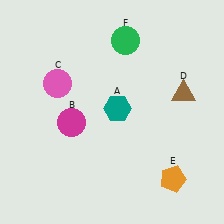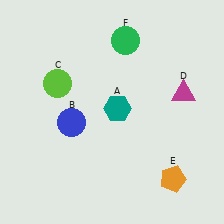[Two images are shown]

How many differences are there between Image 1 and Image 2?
There are 3 differences between the two images.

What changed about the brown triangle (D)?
In Image 1, D is brown. In Image 2, it changed to magenta.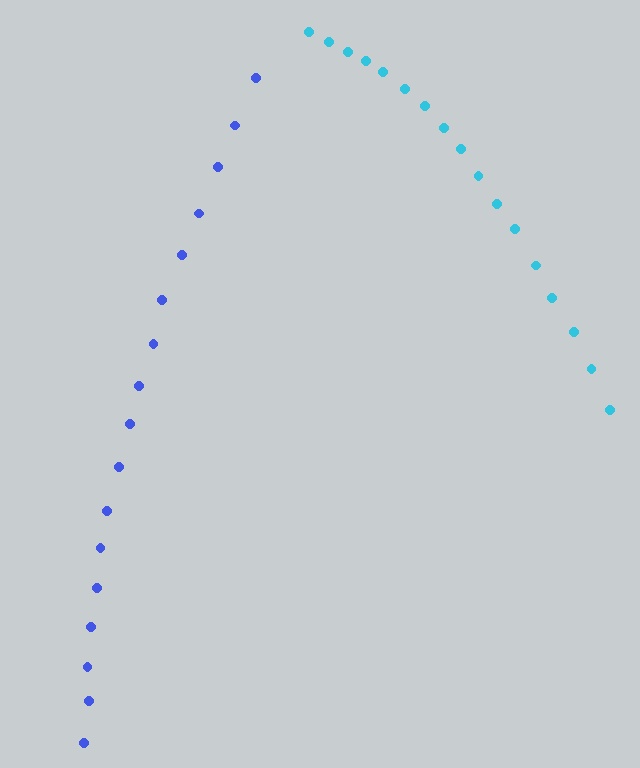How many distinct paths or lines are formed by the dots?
There are 2 distinct paths.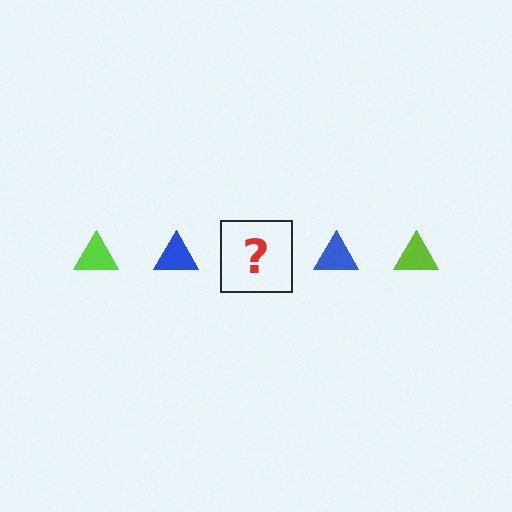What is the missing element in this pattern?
The missing element is a lime triangle.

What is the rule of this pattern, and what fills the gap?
The rule is that the pattern cycles through lime, blue triangles. The gap should be filled with a lime triangle.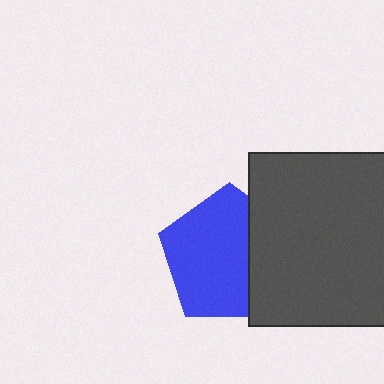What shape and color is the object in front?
The object in front is a dark gray square.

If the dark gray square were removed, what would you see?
You would see the complete blue pentagon.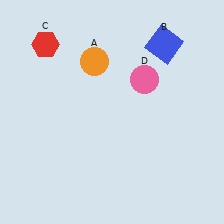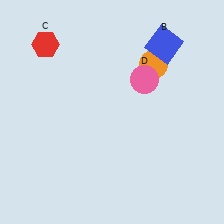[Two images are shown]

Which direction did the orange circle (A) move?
The orange circle (A) moved right.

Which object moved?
The orange circle (A) moved right.